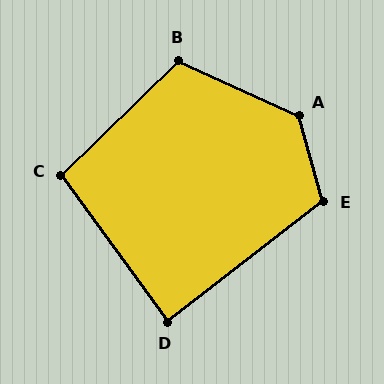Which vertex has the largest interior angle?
A, at approximately 130 degrees.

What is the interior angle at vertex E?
Approximately 112 degrees (obtuse).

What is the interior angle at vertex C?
Approximately 98 degrees (obtuse).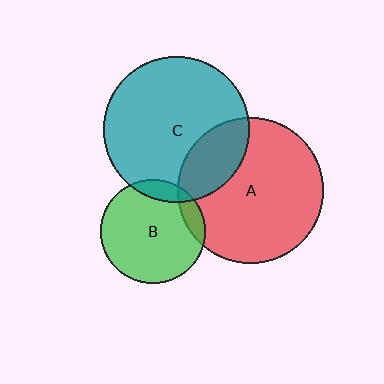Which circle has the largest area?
Circle A (red).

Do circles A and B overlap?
Yes.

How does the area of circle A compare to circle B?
Approximately 2.0 times.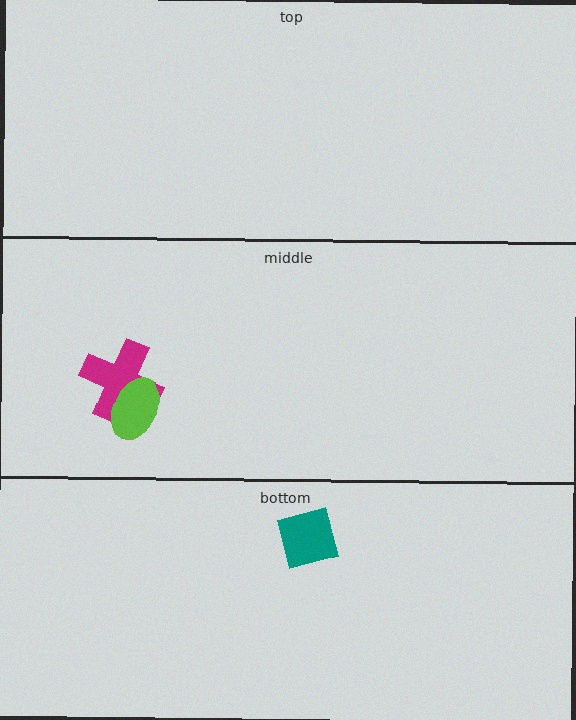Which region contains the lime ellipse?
The middle region.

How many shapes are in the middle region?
2.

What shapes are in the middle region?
The magenta cross, the lime ellipse.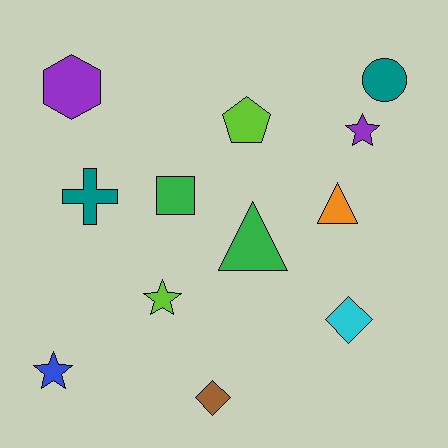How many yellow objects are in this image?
There are no yellow objects.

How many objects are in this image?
There are 12 objects.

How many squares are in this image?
There is 1 square.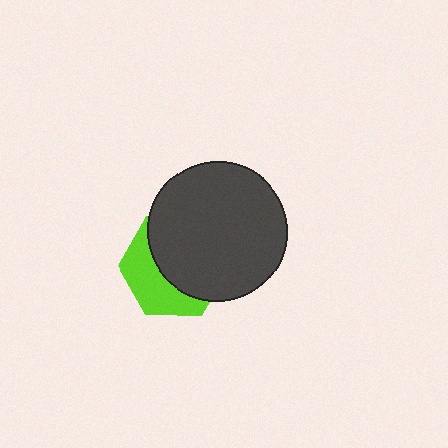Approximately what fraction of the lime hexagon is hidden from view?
Roughly 60% of the lime hexagon is hidden behind the dark gray circle.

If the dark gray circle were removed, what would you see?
You would see the complete lime hexagon.